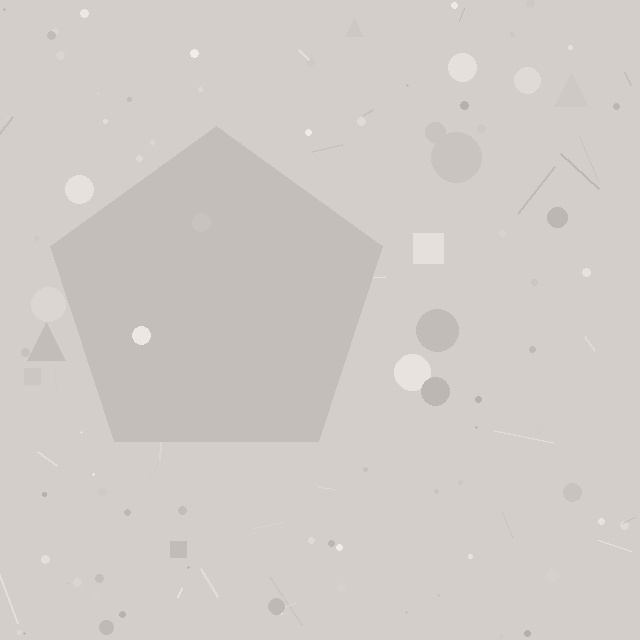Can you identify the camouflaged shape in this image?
The camouflaged shape is a pentagon.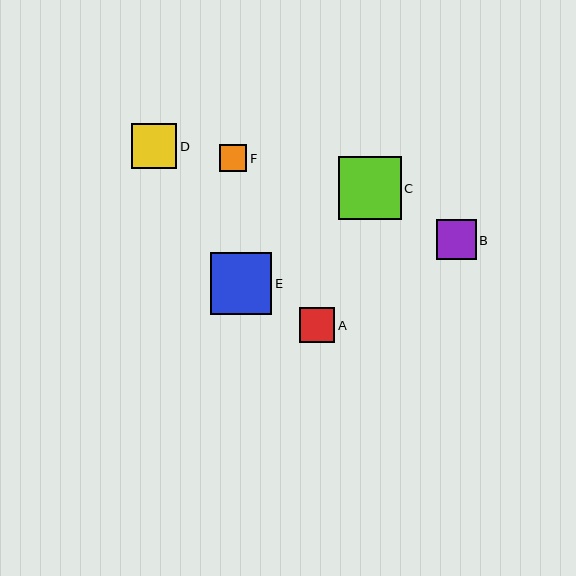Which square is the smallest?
Square F is the smallest with a size of approximately 27 pixels.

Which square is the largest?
Square C is the largest with a size of approximately 63 pixels.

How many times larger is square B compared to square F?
Square B is approximately 1.5 times the size of square F.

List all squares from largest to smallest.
From largest to smallest: C, E, D, B, A, F.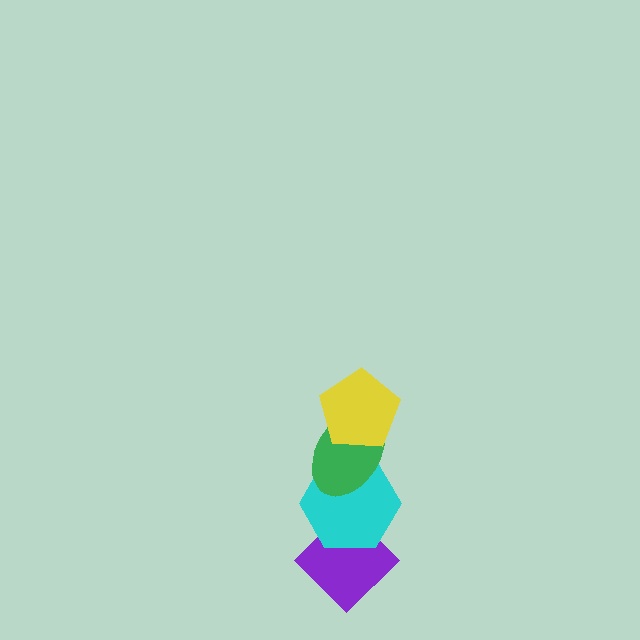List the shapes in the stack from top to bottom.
From top to bottom: the yellow pentagon, the green ellipse, the cyan hexagon, the purple diamond.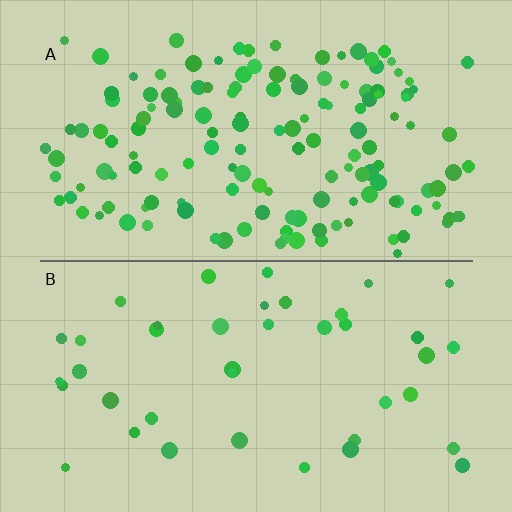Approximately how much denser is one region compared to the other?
Approximately 3.6× — region A over region B.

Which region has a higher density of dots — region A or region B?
A (the top).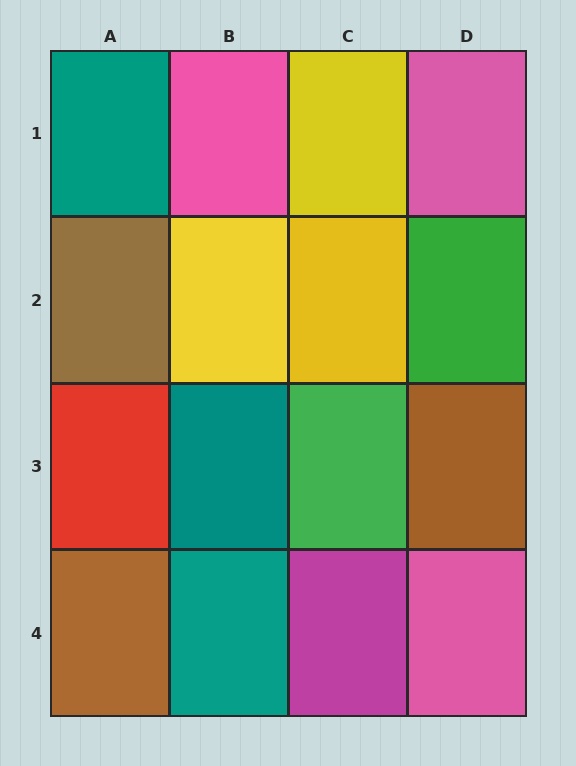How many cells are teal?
3 cells are teal.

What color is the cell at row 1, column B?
Pink.